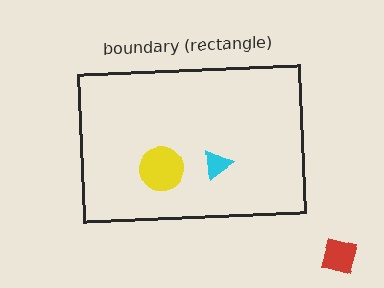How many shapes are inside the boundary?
2 inside, 1 outside.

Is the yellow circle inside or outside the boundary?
Inside.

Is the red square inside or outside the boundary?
Outside.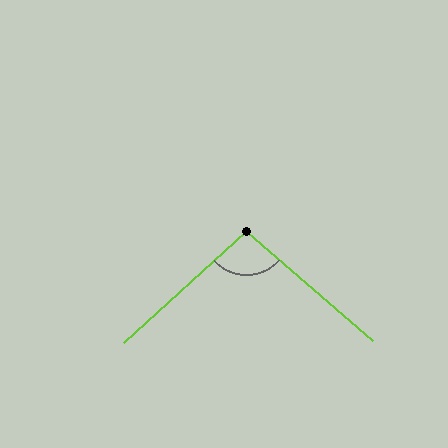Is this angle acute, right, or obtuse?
It is obtuse.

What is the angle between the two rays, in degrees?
Approximately 97 degrees.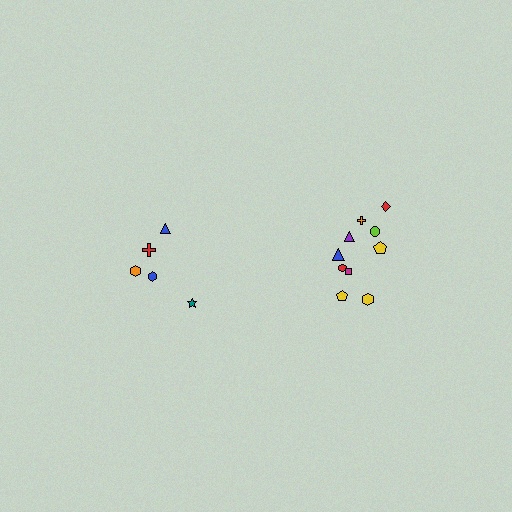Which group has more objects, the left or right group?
The right group.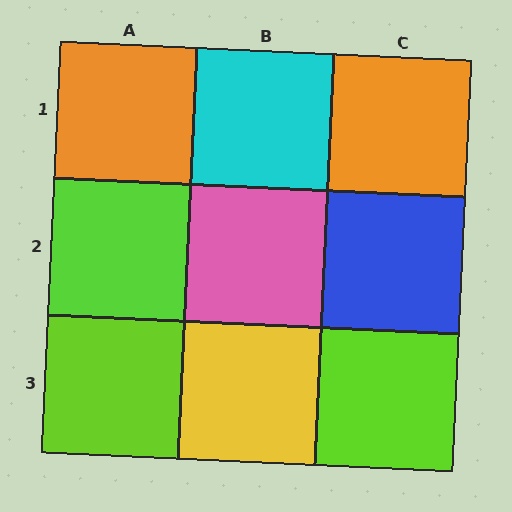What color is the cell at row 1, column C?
Orange.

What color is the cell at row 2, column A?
Lime.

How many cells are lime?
3 cells are lime.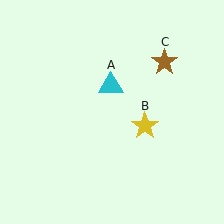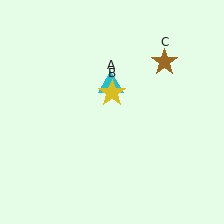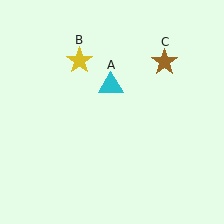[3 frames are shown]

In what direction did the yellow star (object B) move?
The yellow star (object B) moved up and to the left.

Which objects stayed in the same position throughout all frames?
Cyan triangle (object A) and brown star (object C) remained stationary.